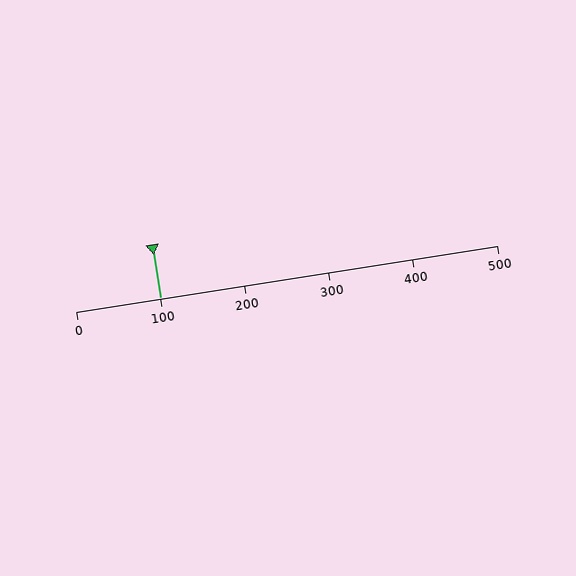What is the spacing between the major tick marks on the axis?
The major ticks are spaced 100 apart.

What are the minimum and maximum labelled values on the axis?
The axis runs from 0 to 500.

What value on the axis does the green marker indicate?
The marker indicates approximately 100.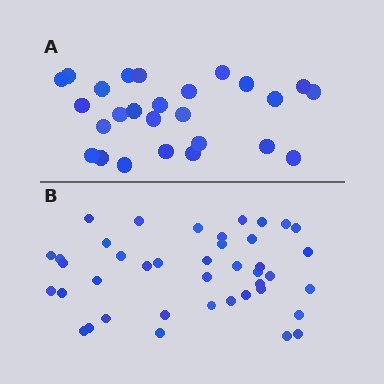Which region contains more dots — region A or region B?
Region B (the bottom region) has more dots.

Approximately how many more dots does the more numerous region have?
Region B has approximately 15 more dots than region A.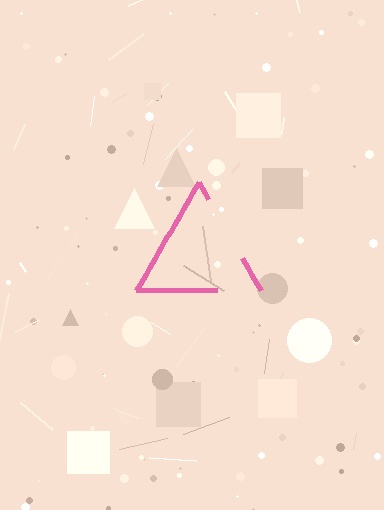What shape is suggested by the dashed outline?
The dashed outline suggests a triangle.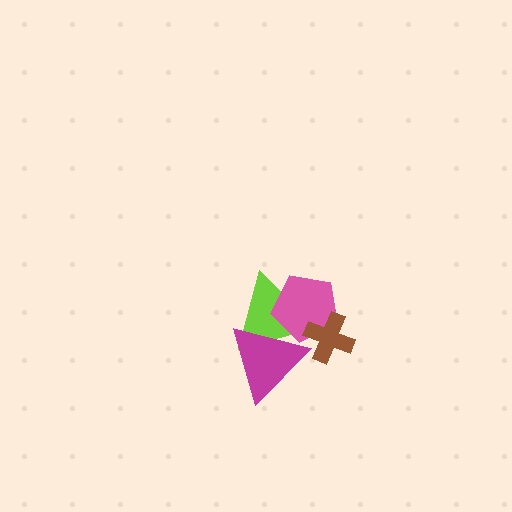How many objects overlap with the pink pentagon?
3 objects overlap with the pink pentagon.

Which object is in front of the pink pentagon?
The brown cross is in front of the pink pentagon.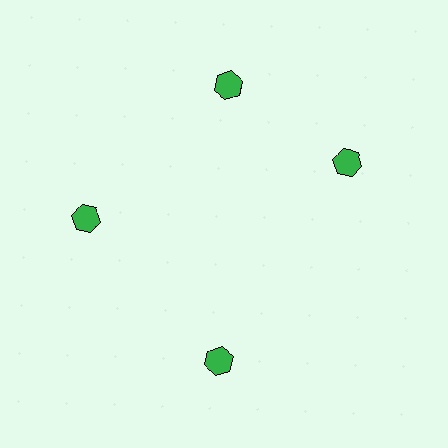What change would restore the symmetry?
The symmetry would be restored by rotating it back into even spacing with its neighbors so that all 4 hexagons sit at equal angles and equal distance from the center.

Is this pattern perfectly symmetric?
No. The 4 green hexagons are arranged in a ring, but one element near the 3 o'clock position is rotated out of alignment along the ring, breaking the 4-fold rotational symmetry.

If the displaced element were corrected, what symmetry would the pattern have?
It would have 4-fold rotational symmetry — the pattern would map onto itself every 90 degrees.